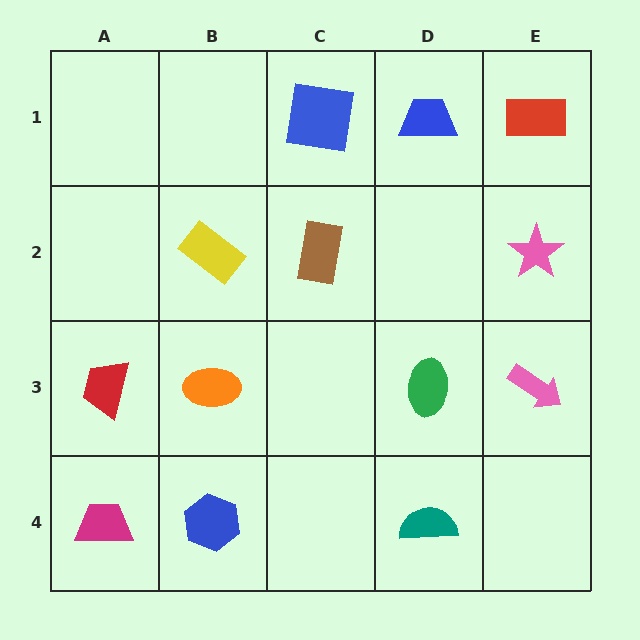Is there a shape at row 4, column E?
No, that cell is empty.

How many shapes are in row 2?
3 shapes.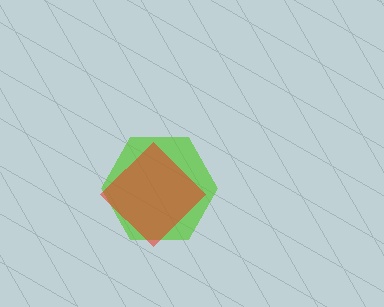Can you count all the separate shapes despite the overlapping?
Yes, there are 2 separate shapes.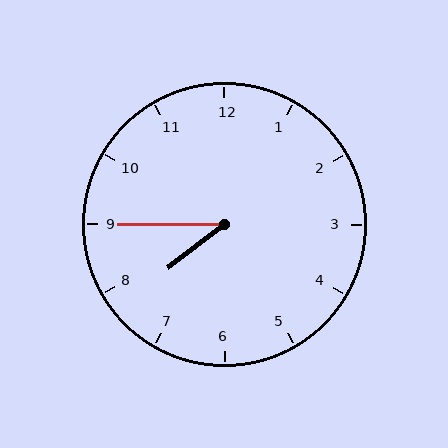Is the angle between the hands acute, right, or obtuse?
It is acute.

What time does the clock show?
7:45.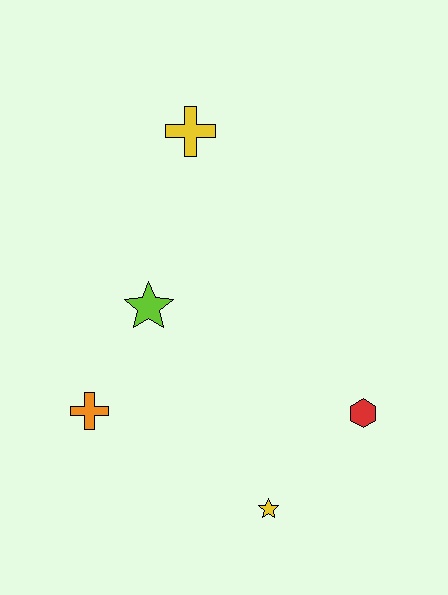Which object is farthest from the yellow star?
The yellow cross is farthest from the yellow star.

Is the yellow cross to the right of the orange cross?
Yes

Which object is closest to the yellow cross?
The lime star is closest to the yellow cross.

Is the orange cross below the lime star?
Yes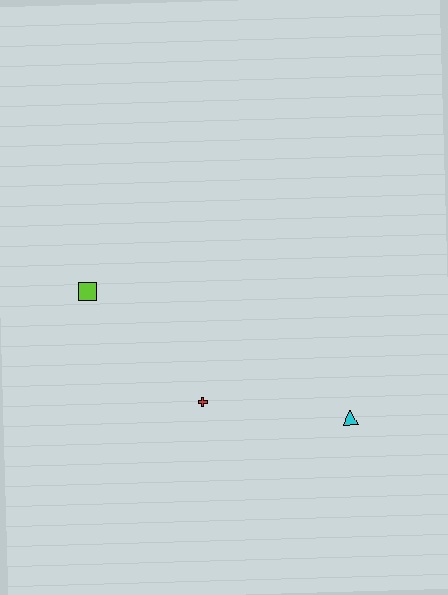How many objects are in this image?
There are 3 objects.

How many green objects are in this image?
There are no green objects.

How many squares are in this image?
There is 1 square.